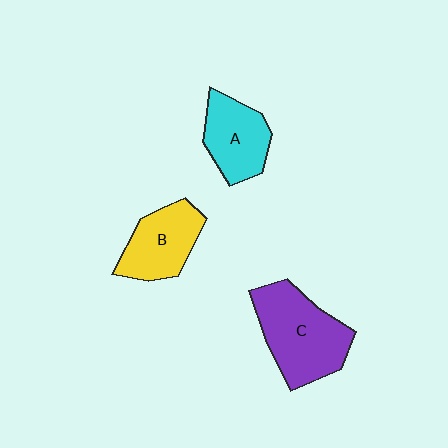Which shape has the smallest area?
Shape A (cyan).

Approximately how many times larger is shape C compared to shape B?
Approximately 1.4 times.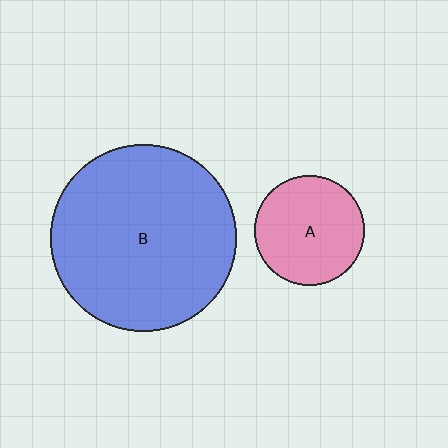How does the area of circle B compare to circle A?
Approximately 2.9 times.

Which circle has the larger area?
Circle B (blue).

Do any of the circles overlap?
No, none of the circles overlap.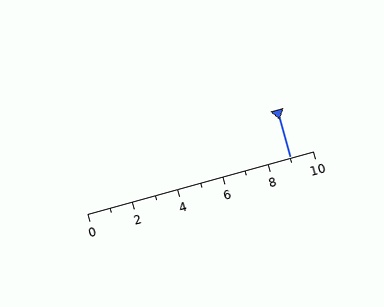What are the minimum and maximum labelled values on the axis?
The axis runs from 0 to 10.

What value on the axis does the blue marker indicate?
The marker indicates approximately 9.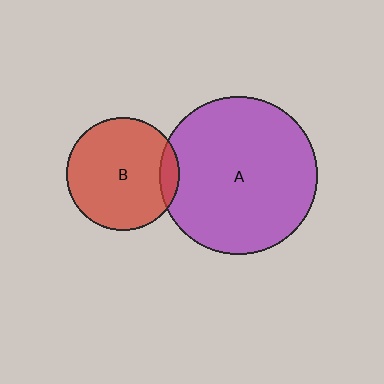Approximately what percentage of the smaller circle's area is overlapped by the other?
Approximately 10%.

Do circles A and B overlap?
Yes.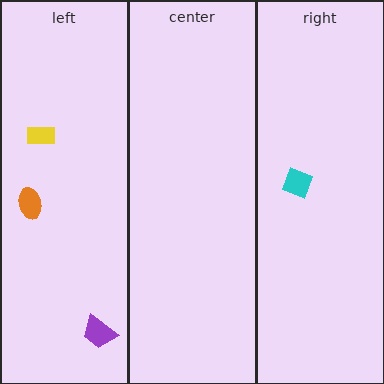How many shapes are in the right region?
1.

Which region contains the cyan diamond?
The right region.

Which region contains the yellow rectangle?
The left region.